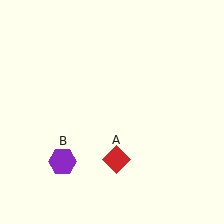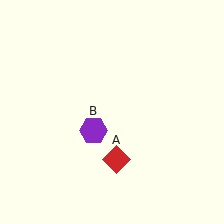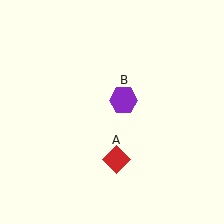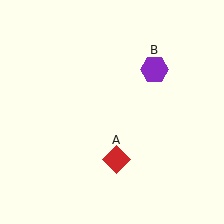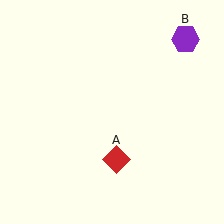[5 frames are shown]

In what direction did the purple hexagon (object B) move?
The purple hexagon (object B) moved up and to the right.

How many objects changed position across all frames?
1 object changed position: purple hexagon (object B).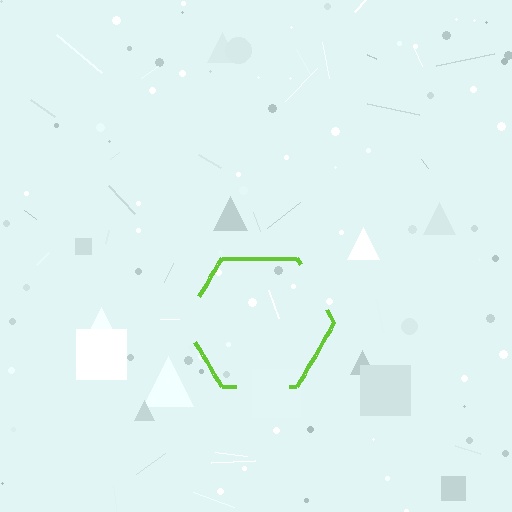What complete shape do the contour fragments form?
The contour fragments form a hexagon.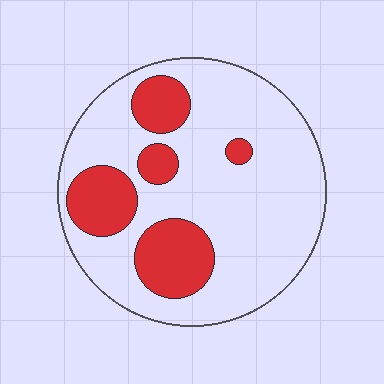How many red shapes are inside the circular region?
5.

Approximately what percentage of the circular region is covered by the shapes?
Approximately 25%.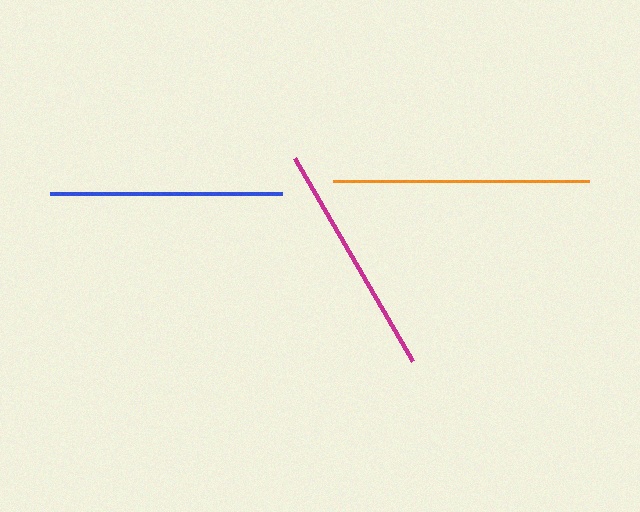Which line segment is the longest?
The orange line is the longest at approximately 256 pixels.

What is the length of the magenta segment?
The magenta segment is approximately 235 pixels long.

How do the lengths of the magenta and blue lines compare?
The magenta and blue lines are approximately the same length.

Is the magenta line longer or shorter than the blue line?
The magenta line is longer than the blue line.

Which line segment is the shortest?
The blue line is the shortest at approximately 233 pixels.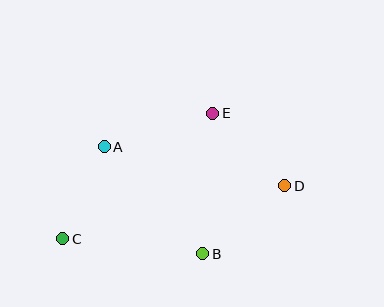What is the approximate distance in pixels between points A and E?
The distance between A and E is approximately 114 pixels.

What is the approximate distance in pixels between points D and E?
The distance between D and E is approximately 102 pixels.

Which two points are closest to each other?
Points A and C are closest to each other.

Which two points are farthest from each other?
Points C and D are farthest from each other.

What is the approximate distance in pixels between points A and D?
The distance between A and D is approximately 185 pixels.